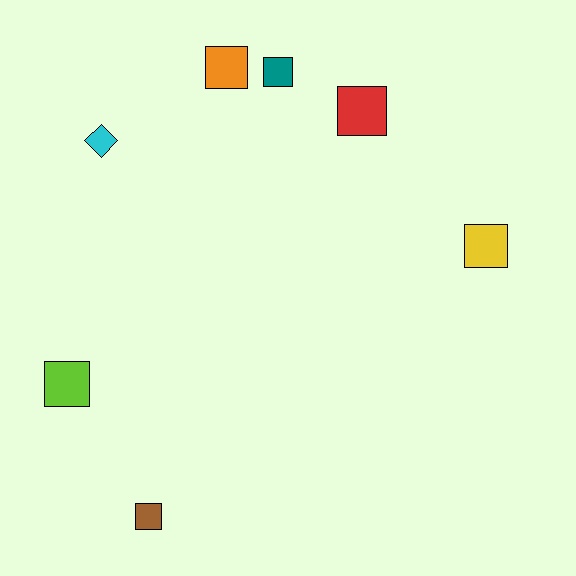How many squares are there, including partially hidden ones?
There are 6 squares.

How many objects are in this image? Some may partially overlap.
There are 7 objects.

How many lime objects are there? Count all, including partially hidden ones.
There is 1 lime object.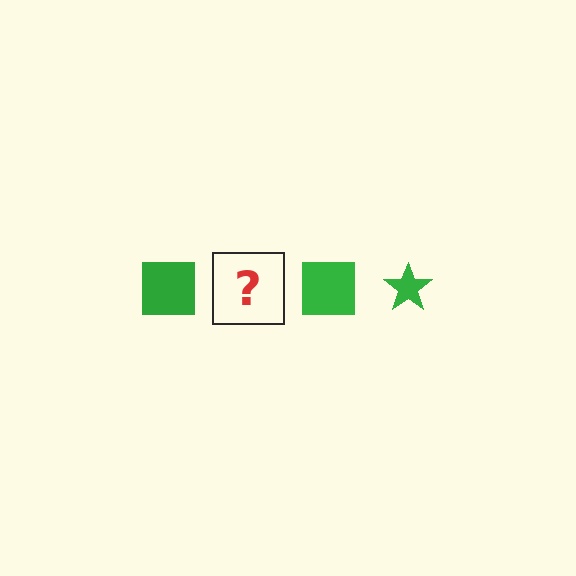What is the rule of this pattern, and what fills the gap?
The rule is that the pattern cycles through square, star shapes in green. The gap should be filled with a green star.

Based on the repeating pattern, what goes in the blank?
The blank should be a green star.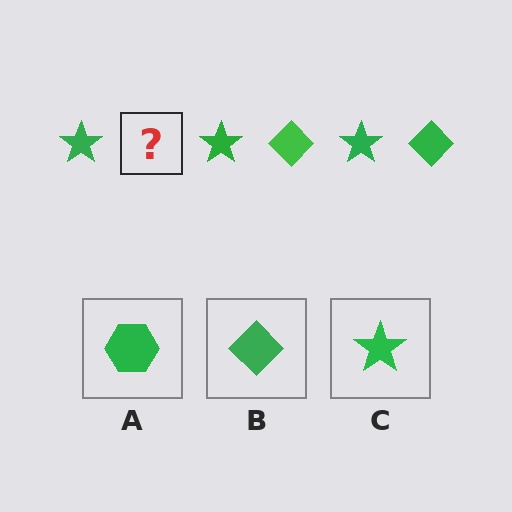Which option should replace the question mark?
Option B.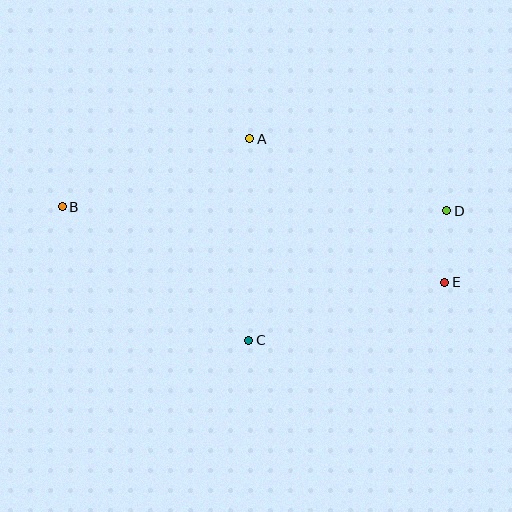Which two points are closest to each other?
Points D and E are closest to each other.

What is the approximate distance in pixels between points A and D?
The distance between A and D is approximately 210 pixels.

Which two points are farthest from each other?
Points B and E are farthest from each other.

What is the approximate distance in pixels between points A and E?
The distance between A and E is approximately 242 pixels.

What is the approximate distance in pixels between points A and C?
The distance between A and C is approximately 201 pixels.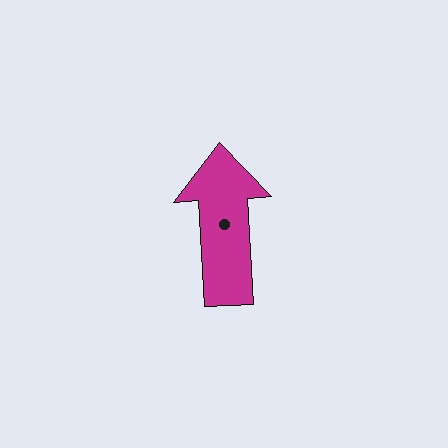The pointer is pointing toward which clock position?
Roughly 12 o'clock.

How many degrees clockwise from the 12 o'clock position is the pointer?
Approximately 357 degrees.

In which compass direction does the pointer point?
North.